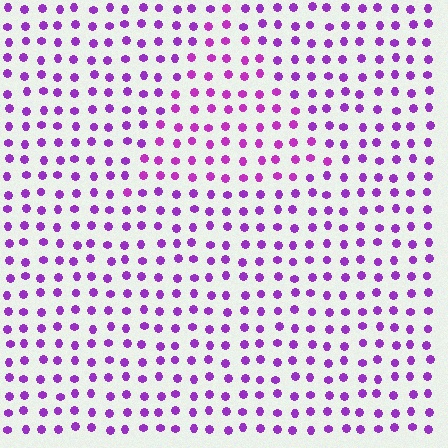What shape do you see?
I see a triangle.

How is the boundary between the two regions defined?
The boundary is defined purely by a slight shift in hue (about 18 degrees). Spacing, size, and orientation are identical on both sides.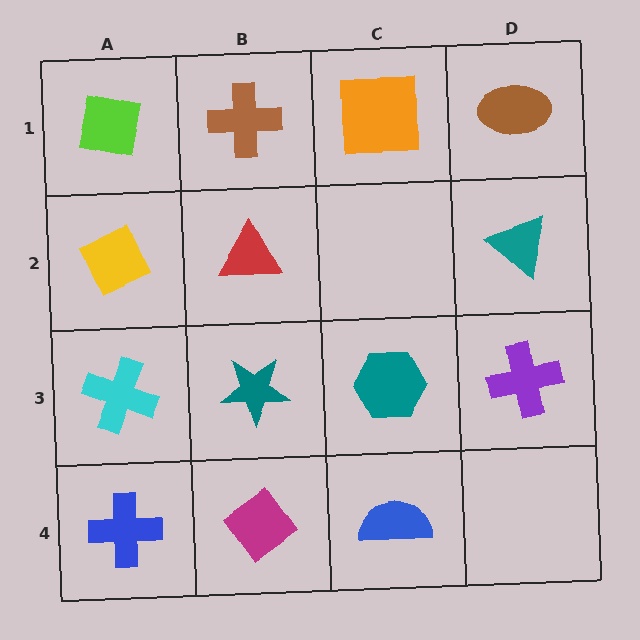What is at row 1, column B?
A brown cross.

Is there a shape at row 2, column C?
No, that cell is empty.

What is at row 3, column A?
A cyan cross.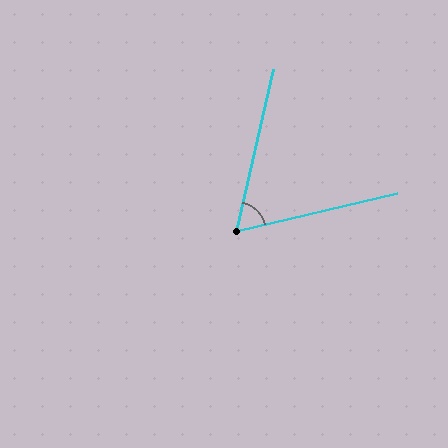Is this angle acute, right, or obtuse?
It is acute.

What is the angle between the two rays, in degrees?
Approximately 64 degrees.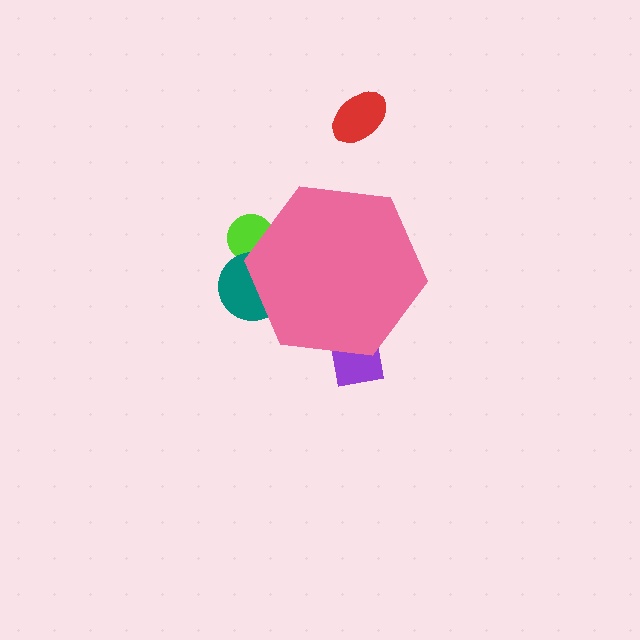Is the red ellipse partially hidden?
No, the red ellipse is fully visible.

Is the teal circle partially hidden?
Yes, the teal circle is partially hidden behind the pink hexagon.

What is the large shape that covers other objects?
A pink hexagon.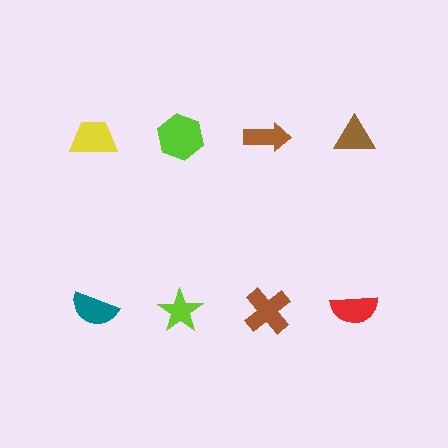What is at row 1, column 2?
A lime hexagon.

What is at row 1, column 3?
A brown arrow.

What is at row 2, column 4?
A red semicircle.